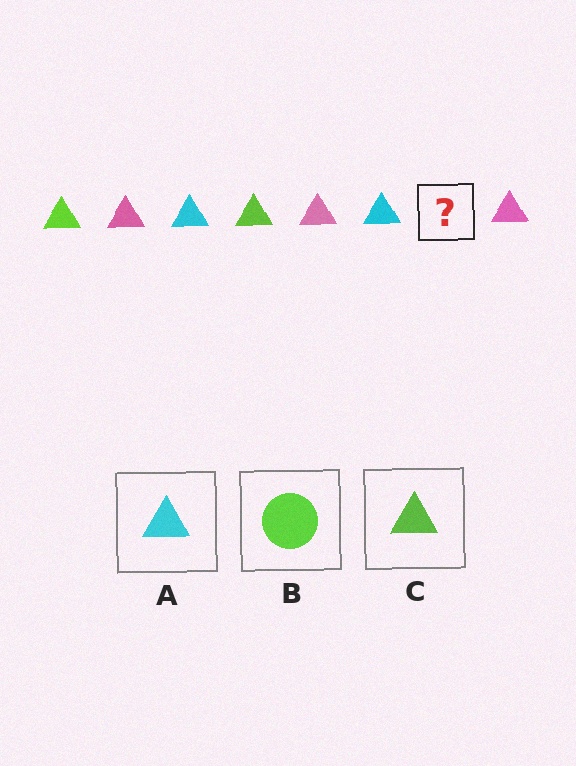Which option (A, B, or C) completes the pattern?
C.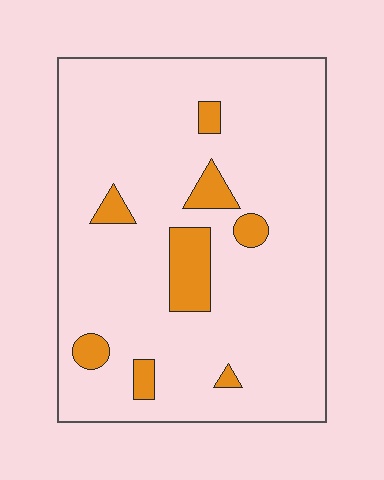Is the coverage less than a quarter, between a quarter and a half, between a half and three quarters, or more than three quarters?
Less than a quarter.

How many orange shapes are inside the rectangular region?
8.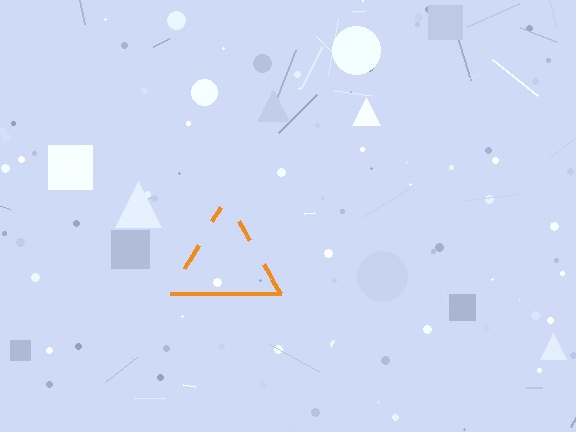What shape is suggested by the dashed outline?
The dashed outline suggests a triangle.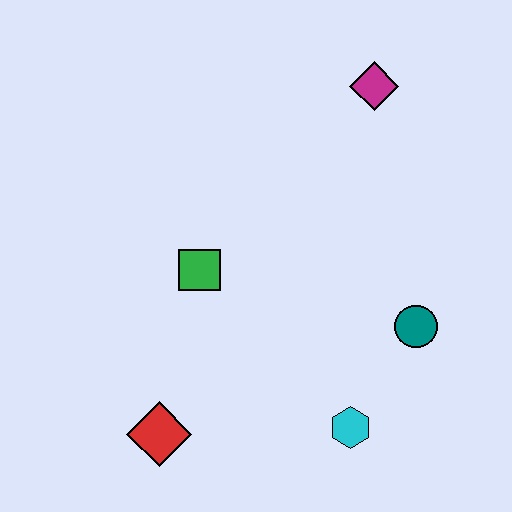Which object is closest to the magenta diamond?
The teal circle is closest to the magenta diamond.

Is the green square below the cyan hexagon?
No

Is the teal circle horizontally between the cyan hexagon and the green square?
No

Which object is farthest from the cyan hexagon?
The magenta diamond is farthest from the cyan hexagon.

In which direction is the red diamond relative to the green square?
The red diamond is below the green square.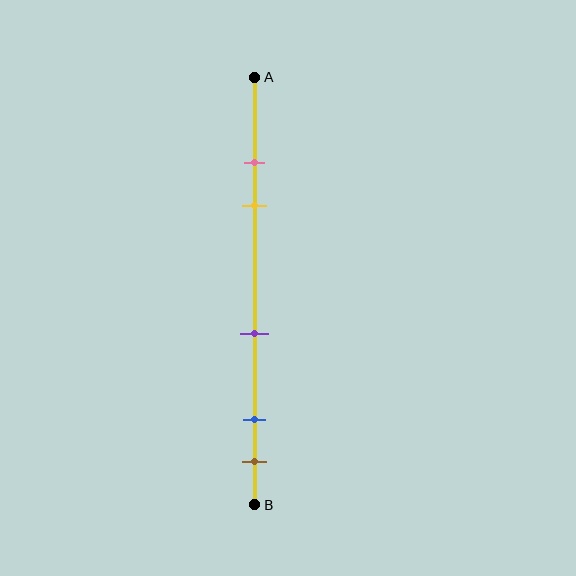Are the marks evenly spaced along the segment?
No, the marks are not evenly spaced.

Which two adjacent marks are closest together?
The pink and yellow marks are the closest adjacent pair.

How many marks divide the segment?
There are 5 marks dividing the segment.